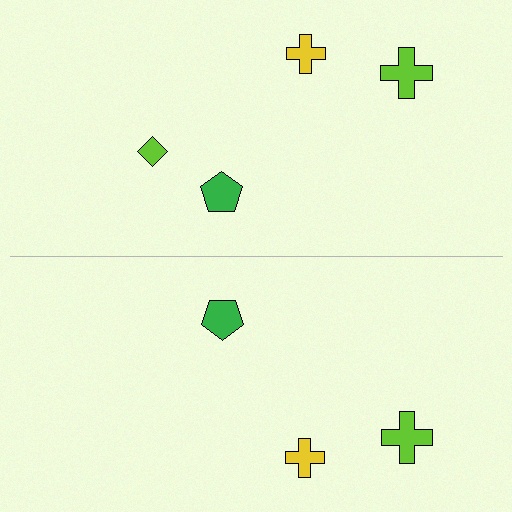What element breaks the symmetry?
A lime diamond is missing from the bottom side.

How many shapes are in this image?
There are 7 shapes in this image.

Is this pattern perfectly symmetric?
No, the pattern is not perfectly symmetric. A lime diamond is missing from the bottom side.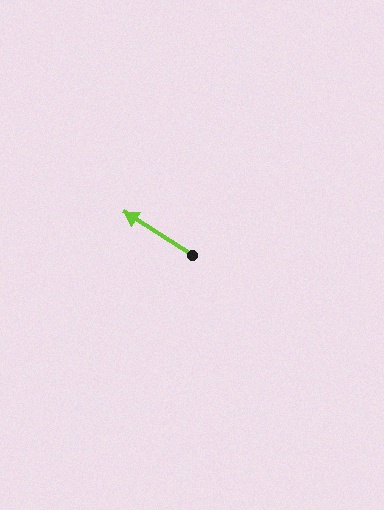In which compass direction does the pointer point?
Northwest.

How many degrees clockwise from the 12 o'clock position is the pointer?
Approximately 302 degrees.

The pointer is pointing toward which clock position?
Roughly 10 o'clock.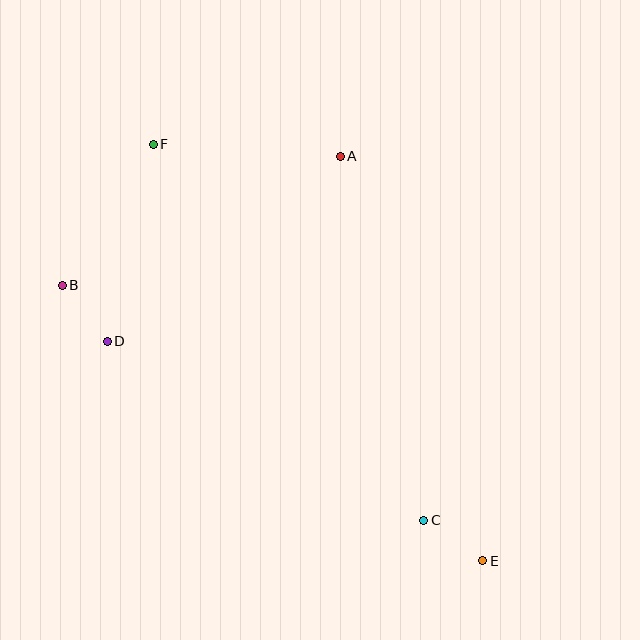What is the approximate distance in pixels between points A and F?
The distance between A and F is approximately 187 pixels.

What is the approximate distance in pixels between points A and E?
The distance between A and E is approximately 429 pixels.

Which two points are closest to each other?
Points C and E are closest to each other.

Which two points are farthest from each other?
Points E and F are farthest from each other.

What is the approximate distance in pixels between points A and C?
The distance between A and C is approximately 373 pixels.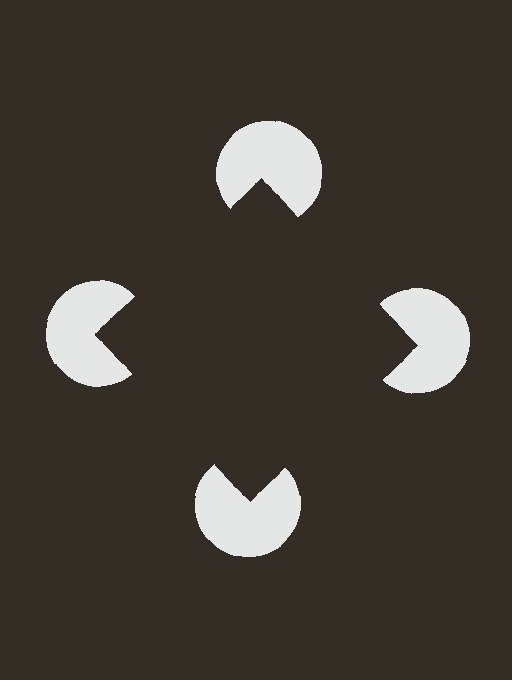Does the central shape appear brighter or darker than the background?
It typically appears slightly darker than the background, even though no actual brightness change is drawn.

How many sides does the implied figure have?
4 sides.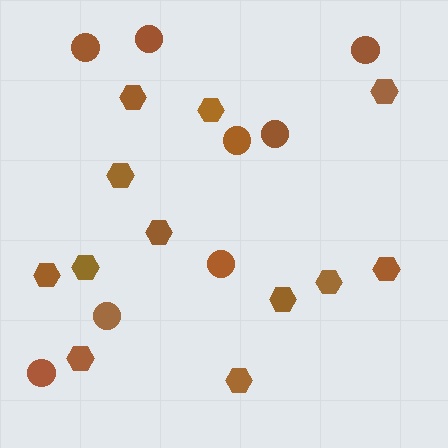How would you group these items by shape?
There are 2 groups: one group of hexagons (12) and one group of circles (8).